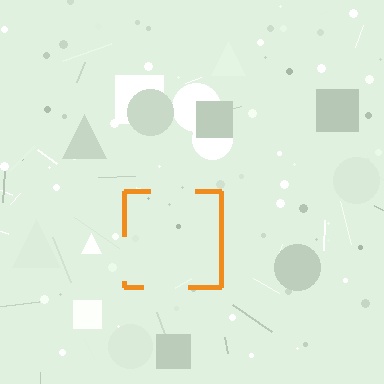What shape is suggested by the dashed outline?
The dashed outline suggests a square.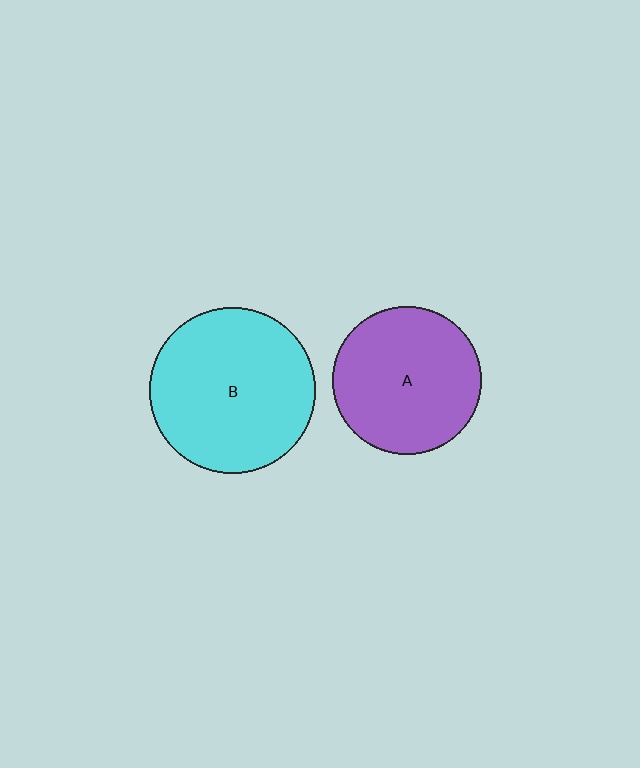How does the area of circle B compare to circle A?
Approximately 1.3 times.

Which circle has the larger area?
Circle B (cyan).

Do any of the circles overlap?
No, none of the circles overlap.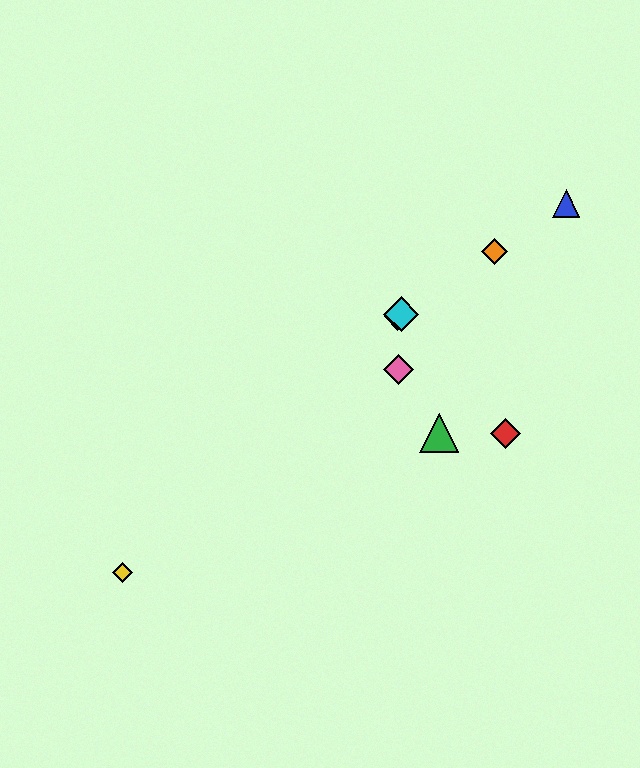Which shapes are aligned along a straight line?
The blue triangle, the purple diamond, the orange diamond, the cyan diamond are aligned along a straight line.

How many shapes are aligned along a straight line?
4 shapes (the blue triangle, the purple diamond, the orange diamond, the cyan diamond) are aligned along a straight line.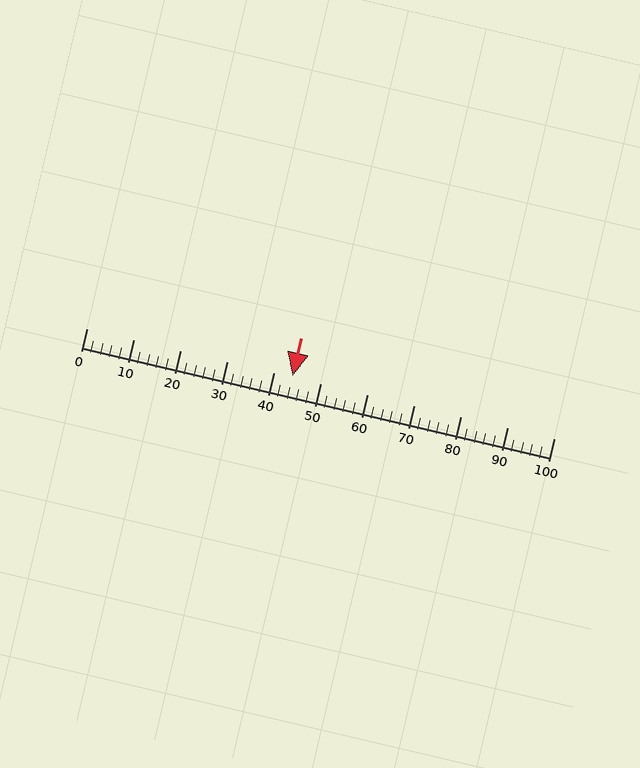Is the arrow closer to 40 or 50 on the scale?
The arrow is closer to 40.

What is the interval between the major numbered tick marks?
The major tick marks are spaced 10 units apart.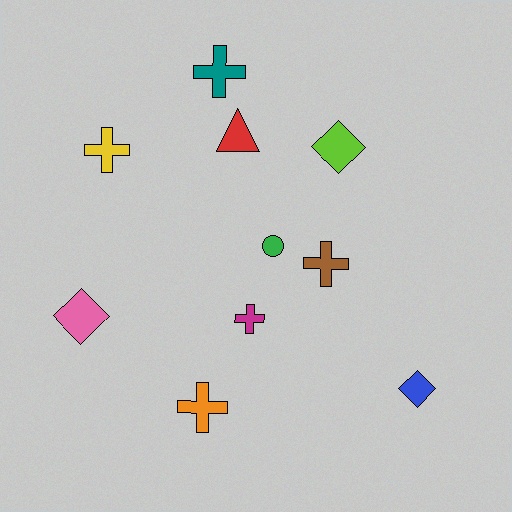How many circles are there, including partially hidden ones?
There is 1 circle.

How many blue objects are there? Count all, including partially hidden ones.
There is 1 blue object.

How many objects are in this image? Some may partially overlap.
There are 10 objects.